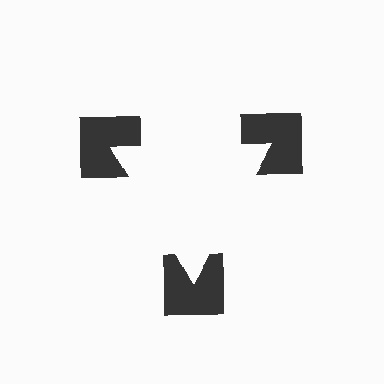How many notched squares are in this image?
There are 3 — one at each vertex of the illusory triangle.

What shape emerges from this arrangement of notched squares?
An illusory triangle — its edges are inferred from the aligned wedge cuts in the notched squares, not physically drawn.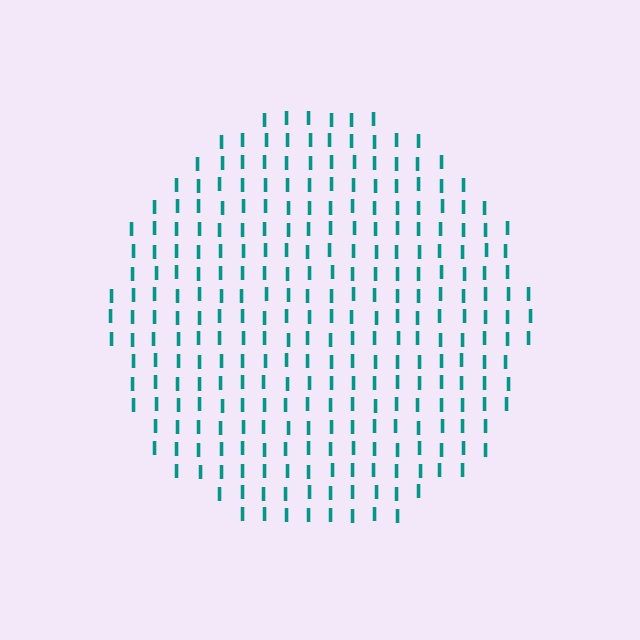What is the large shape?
The large shape is a circle.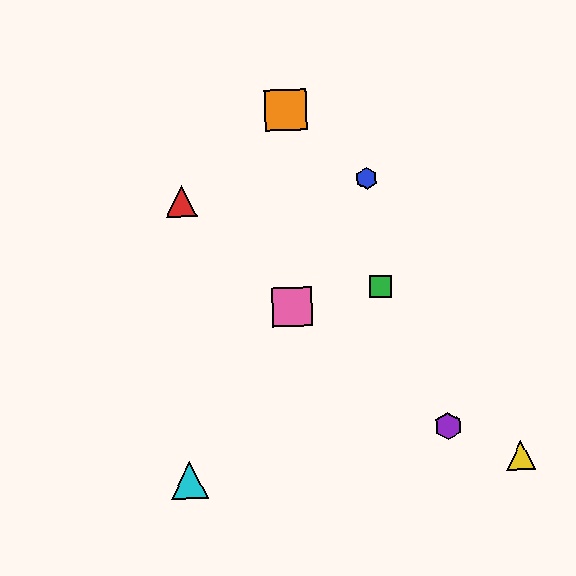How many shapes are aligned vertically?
2 shapes (the orange square, the pink square) are aligned vertically.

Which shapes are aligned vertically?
The orange square, the pink square are aligned vertically.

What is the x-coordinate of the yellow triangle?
The yellow triangle is at x≈521.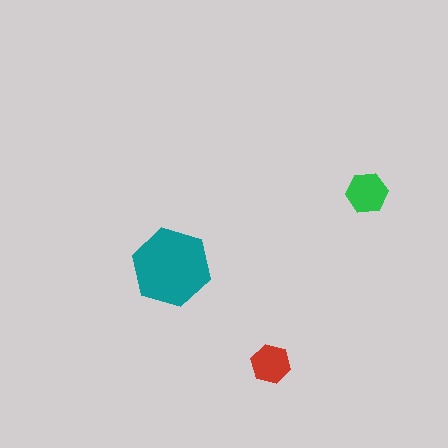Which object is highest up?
The green hexagon is topmost.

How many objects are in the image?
There are 3 objects in the image.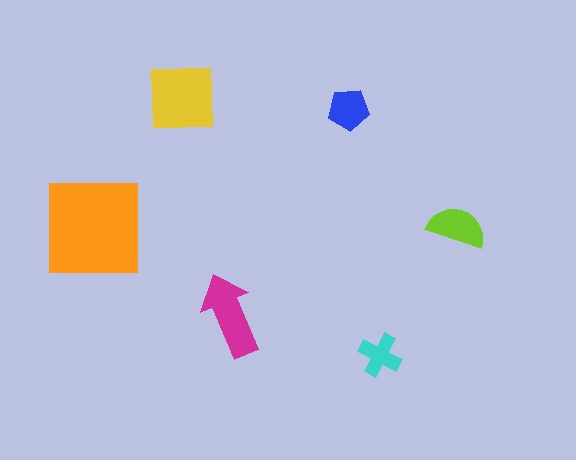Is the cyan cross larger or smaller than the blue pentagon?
Smaller.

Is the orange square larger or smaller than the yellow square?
Larger.